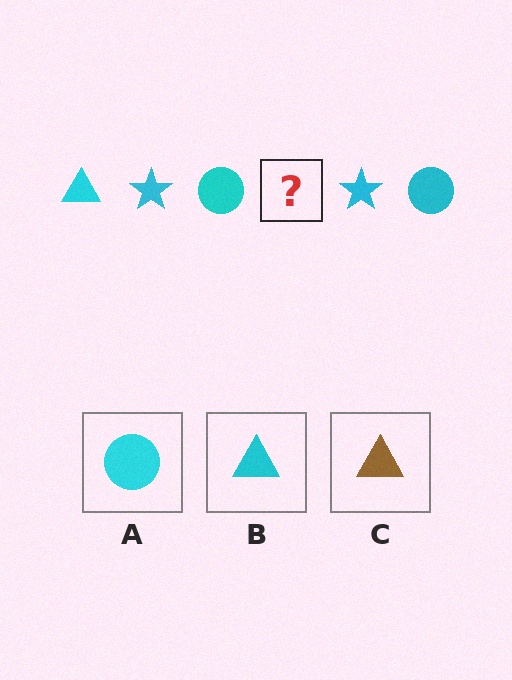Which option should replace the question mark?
Option B.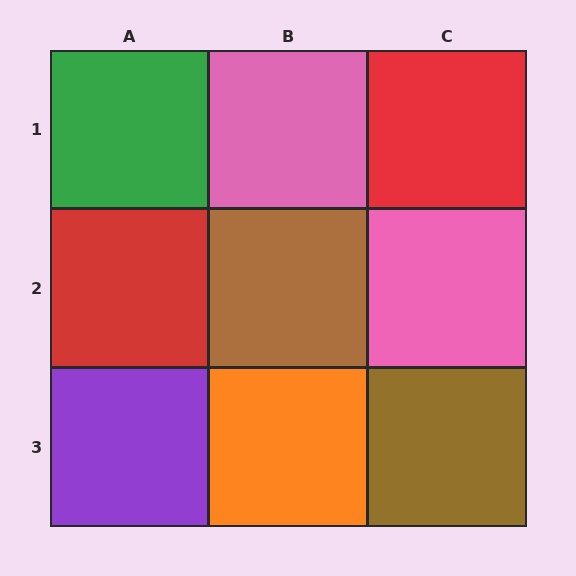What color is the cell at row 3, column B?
Orange.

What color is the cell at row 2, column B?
Brown.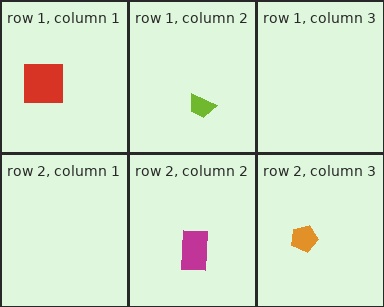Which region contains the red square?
The row 1, column 1 region.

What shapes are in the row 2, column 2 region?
The magenta rectangle.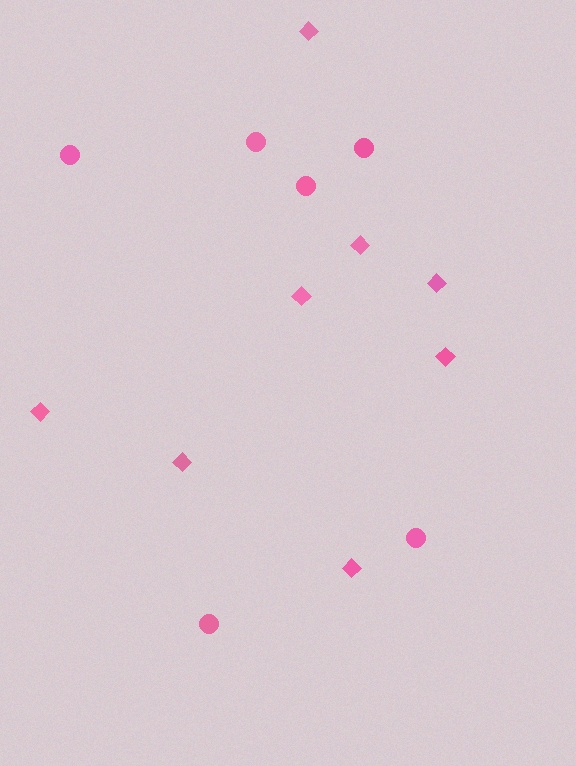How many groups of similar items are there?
There are 2 groups: one group of circles (6) and one group of diamonds (8).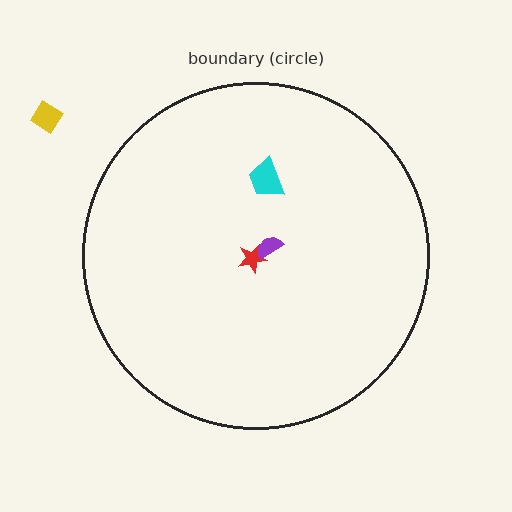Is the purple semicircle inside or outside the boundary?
Inside.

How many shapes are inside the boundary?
3 inside, 1 outside.